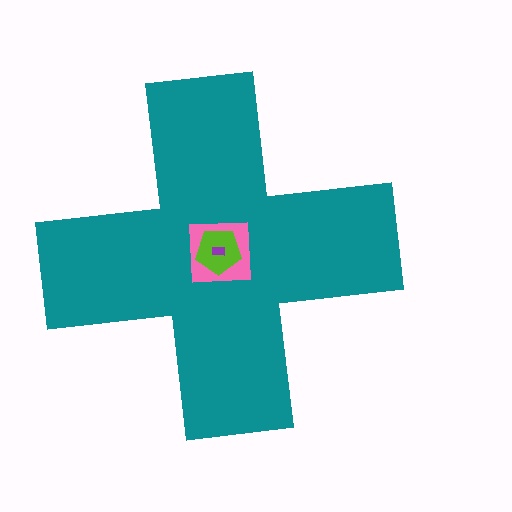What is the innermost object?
The purple rectangle.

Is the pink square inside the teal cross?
Yes.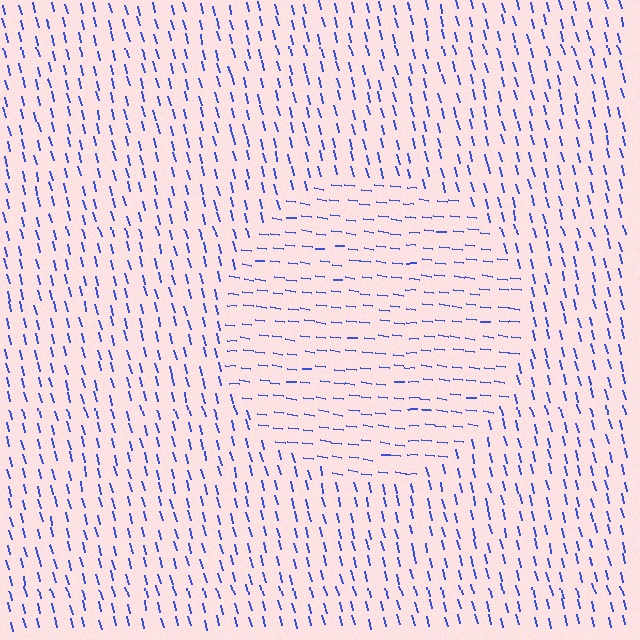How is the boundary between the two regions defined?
The boundary is defined purely by a change in line orientation (approximately 69 degrees difference). All lines are the same color and thickness.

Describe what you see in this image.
The image is filled with small blue line segments. A circle region in the image has lines oriented differently from the surrounding lines, creating a visible texture boundary.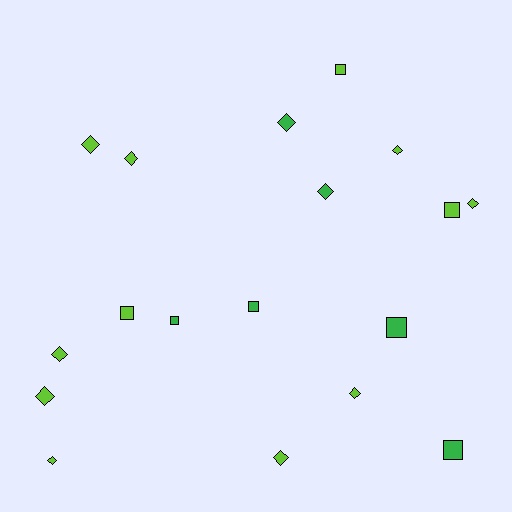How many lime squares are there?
There are 3 lime squares.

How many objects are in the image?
There are 18 objects.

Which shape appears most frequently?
Diamond, with 11 objects.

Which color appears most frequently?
Lime, with 12 objects.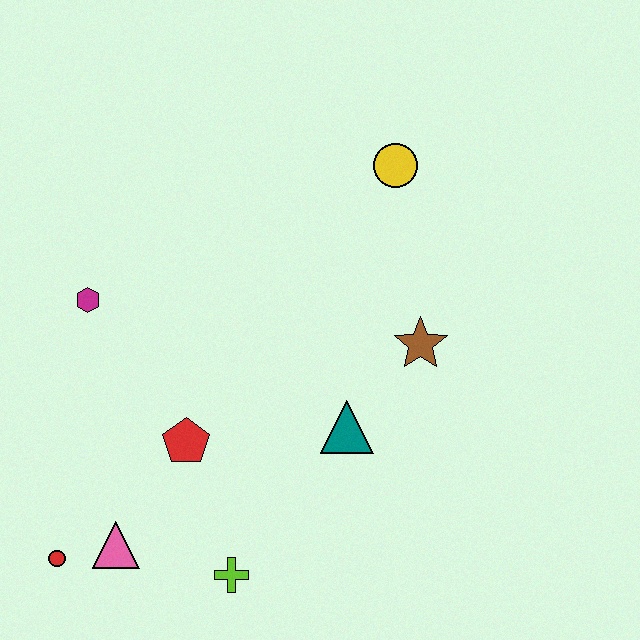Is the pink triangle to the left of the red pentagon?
Yes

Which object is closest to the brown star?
The teal triangle is closest to the brown star.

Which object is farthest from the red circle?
The yellow circle is farthest from the red circle.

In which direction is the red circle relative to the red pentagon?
The red circle is to the left of the red pentagon.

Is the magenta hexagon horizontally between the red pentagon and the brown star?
No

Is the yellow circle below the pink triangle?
No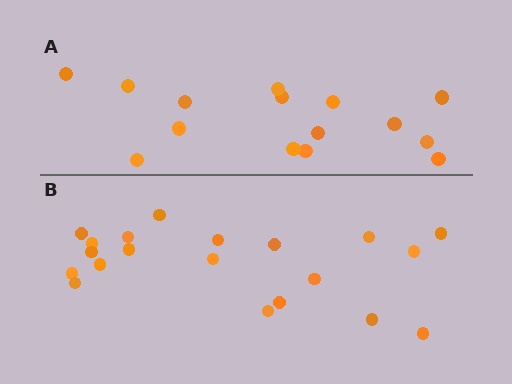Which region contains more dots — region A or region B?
Region B (the bottom region) has more dots.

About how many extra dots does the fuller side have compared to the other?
Region B has about 5 more dots than region A.